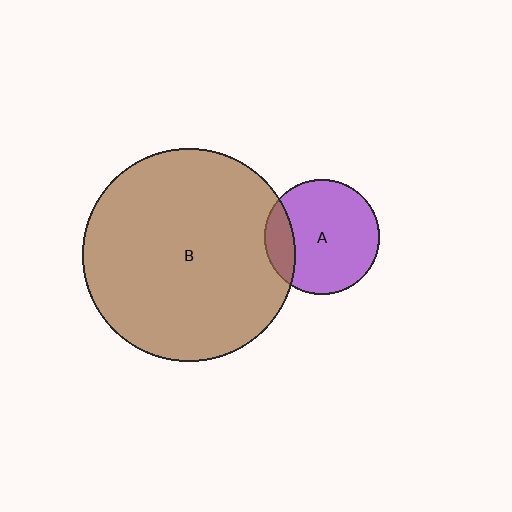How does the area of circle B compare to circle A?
Approximately 3.5 times.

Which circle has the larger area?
Circle B (brown).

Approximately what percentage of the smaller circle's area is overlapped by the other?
Approximately 15%.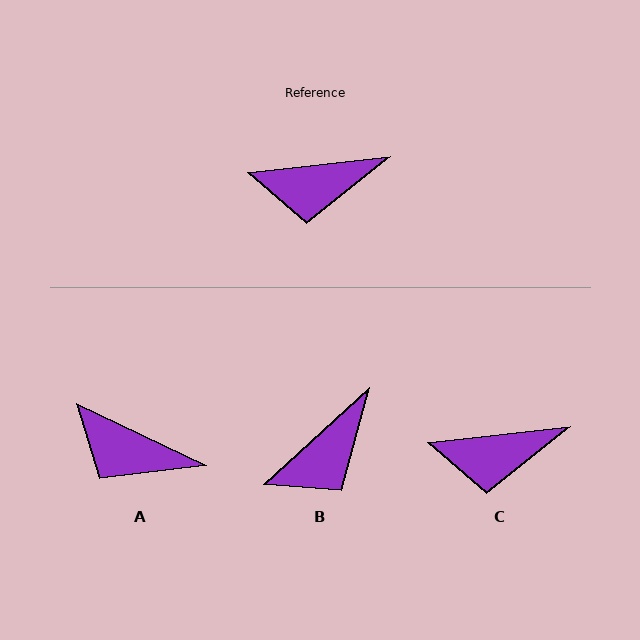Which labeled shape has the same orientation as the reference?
C.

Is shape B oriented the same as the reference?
No, it is off by about 36 degrees.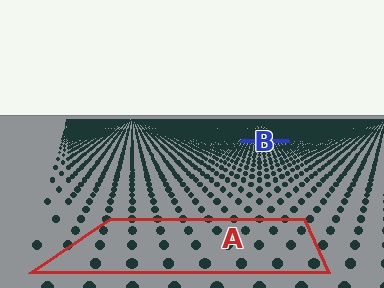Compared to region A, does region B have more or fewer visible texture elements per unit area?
Region B has more texture elements per unit area — they are packed more densely because it is farther away.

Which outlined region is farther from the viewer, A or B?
Region B is farther from the viewer — the texture elements inside it appear smaller and more densely packed.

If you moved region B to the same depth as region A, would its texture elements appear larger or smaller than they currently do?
They would appear larger. At a closer depth, the same texture elements are projected at a bigger on-screen size.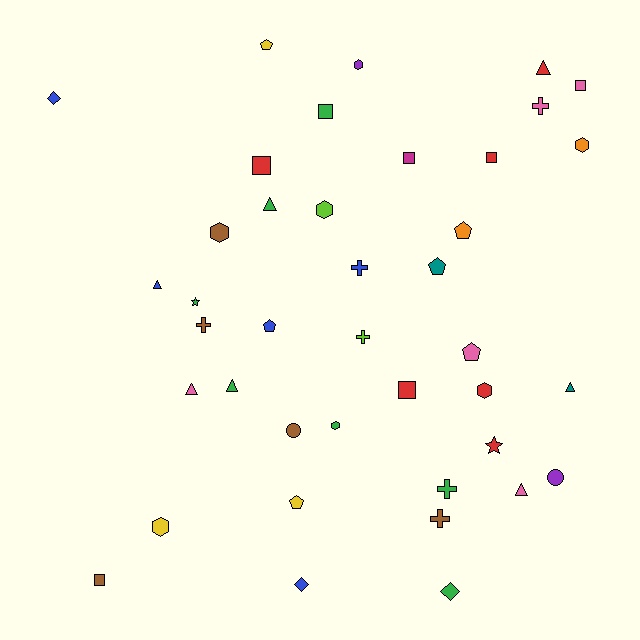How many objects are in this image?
There are 40 objects.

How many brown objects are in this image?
There are 5 brown objects.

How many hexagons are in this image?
There are 7 hexagons.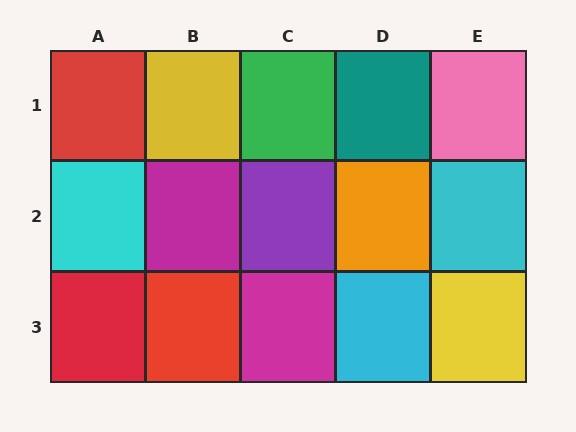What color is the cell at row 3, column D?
Cyan.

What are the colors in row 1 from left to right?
Red, yellow, green, teal, pink.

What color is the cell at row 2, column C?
Purple.